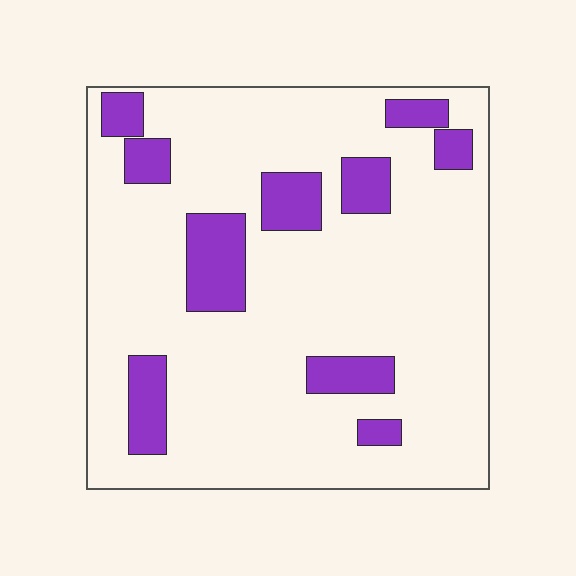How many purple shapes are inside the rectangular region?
10.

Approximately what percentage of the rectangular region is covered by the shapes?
Approximately 15%.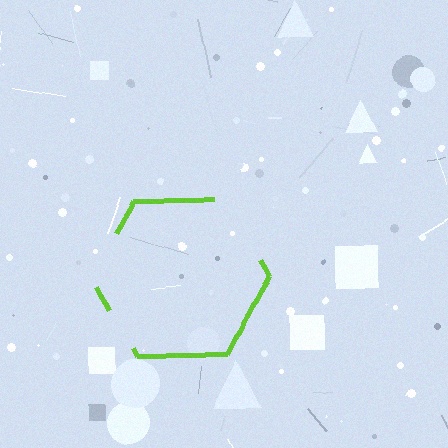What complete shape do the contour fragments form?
The contour fragments form a hexagon.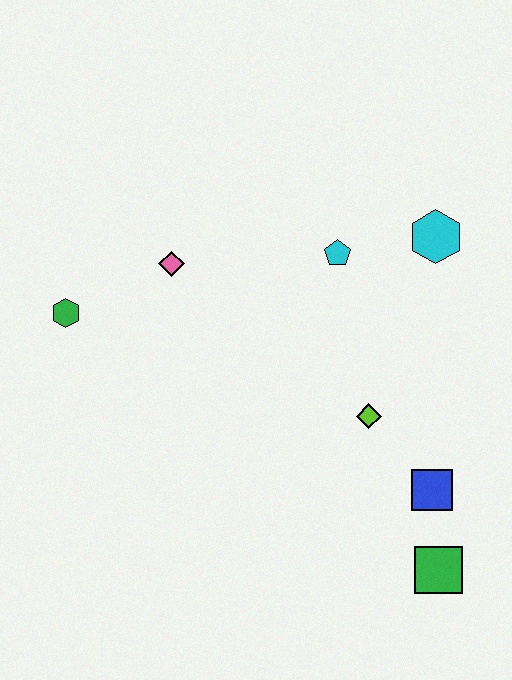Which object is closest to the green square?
The blue square is closest to the green square.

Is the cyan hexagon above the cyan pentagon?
Yes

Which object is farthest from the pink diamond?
The green square is farthest from the pink diamond.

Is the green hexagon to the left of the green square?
Yes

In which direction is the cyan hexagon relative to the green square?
The cyan hexagon is above the green square.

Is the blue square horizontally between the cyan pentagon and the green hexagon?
No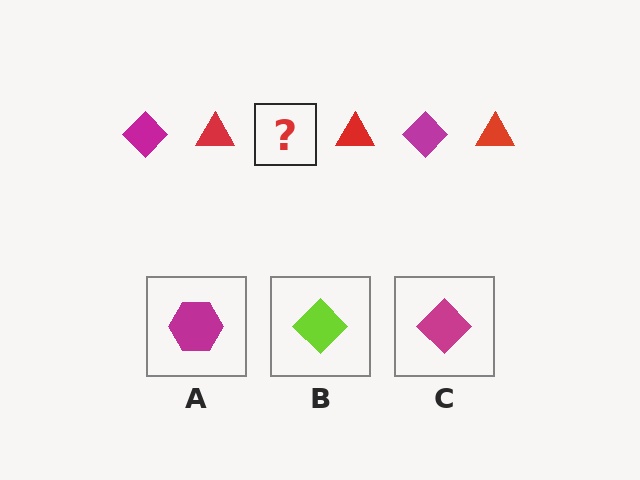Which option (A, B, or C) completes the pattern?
C.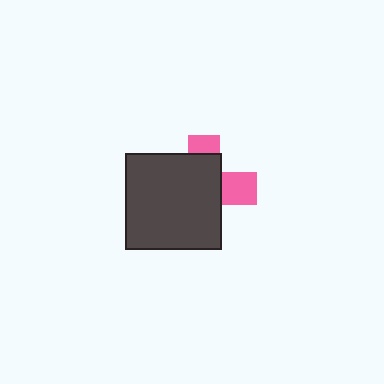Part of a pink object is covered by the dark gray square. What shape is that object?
It is a cross.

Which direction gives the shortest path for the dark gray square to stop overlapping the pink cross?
Moving left gives the shortest separation.